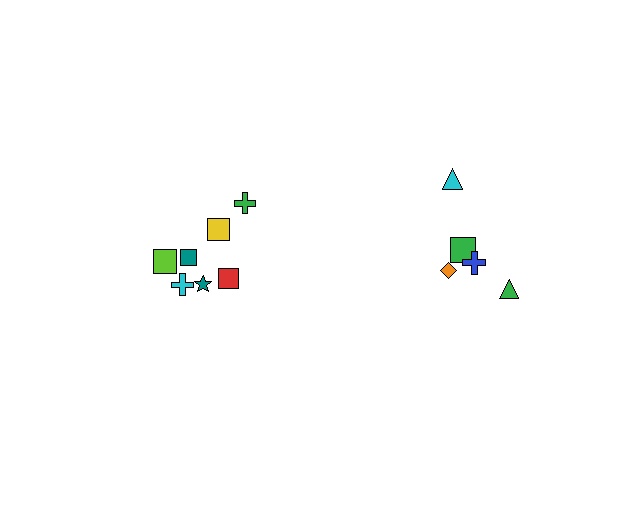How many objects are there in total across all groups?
There are 12 objects.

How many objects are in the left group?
There are 7 objects.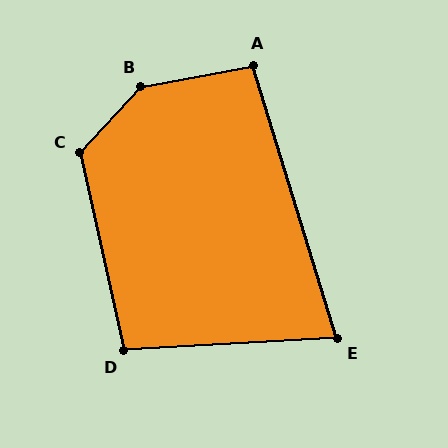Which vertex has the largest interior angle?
B, at approximately 143 degrees.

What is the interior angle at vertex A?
Approximately 97 degrees (obtuse).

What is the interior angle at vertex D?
Approximately 100 degrees (obtuse).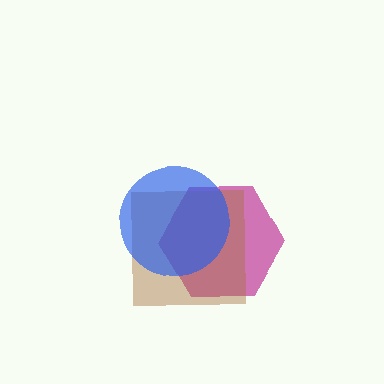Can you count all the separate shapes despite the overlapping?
Yes, there are 3 separate shapes.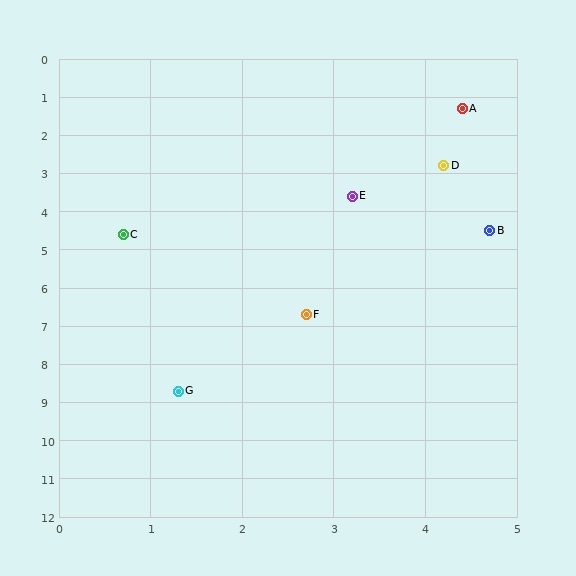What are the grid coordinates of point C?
Point C is at approximately (0.7, 4.6).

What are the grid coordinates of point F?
Point F is at approximately (2.7, 6.7).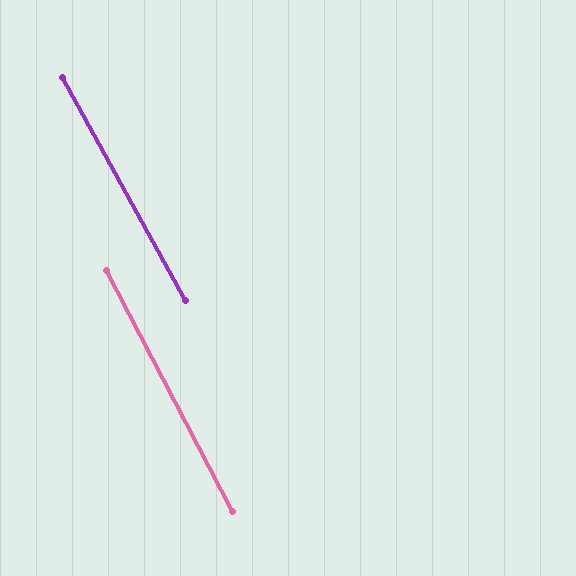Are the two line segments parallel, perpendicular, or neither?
Parallel — their directions differ by only 1.2°.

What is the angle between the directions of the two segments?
Approximately 1 degree.